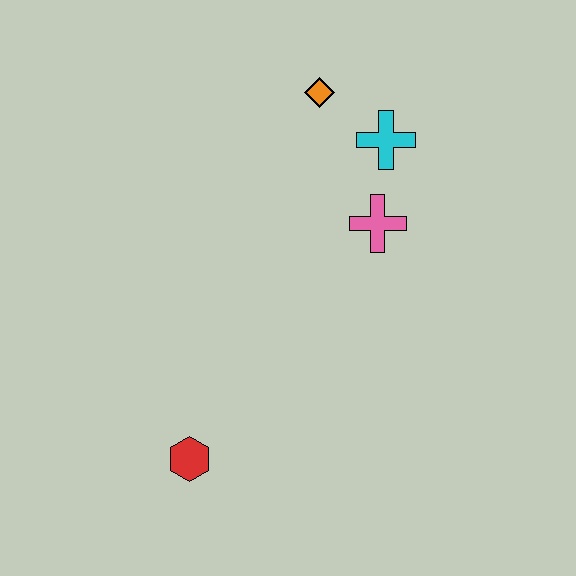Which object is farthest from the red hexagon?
The orange diamond is farthest from the red hexagon.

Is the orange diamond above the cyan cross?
Yes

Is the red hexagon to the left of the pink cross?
Yes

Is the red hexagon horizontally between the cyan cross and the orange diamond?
No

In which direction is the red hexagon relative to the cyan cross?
The red hexagon is below the cyan cross.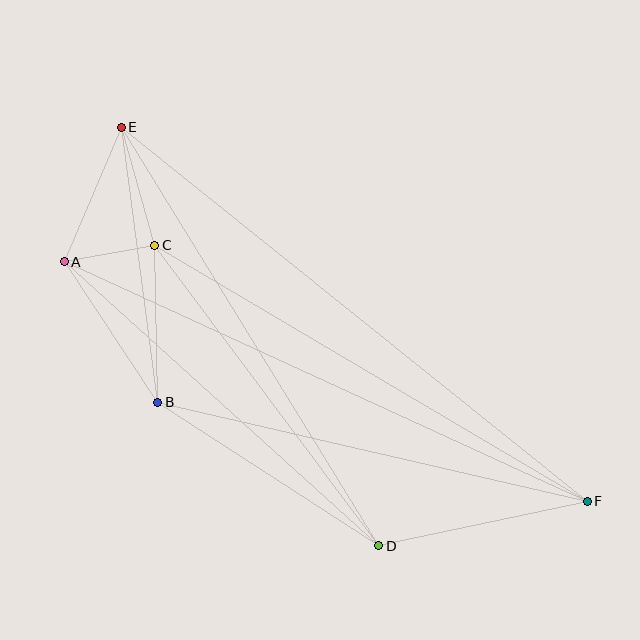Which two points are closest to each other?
Points A and C are closest to each other.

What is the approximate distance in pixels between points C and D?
The distance between C and D is approximately 375 pixels.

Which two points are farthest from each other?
Points E and F are farthest from each other.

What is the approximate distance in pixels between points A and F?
The distance between A and F is approximately 575 pixels.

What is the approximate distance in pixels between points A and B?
The distance between A and B is approximately 169 pixels.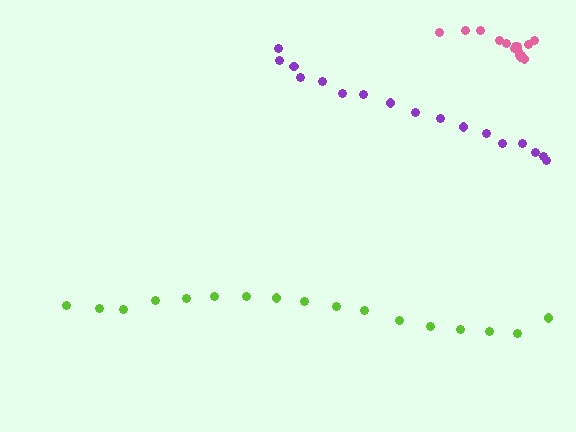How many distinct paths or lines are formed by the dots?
There are 3 distinct paths.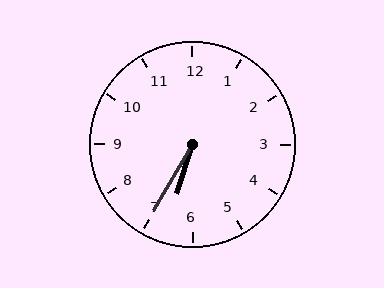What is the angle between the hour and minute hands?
Approximately 12 degrees.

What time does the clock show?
6:35.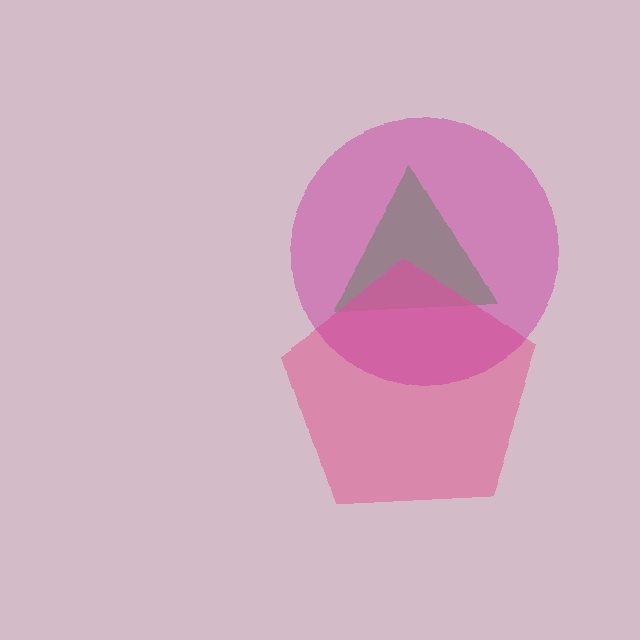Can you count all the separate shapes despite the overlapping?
Yes, there are 3 separate shapes.